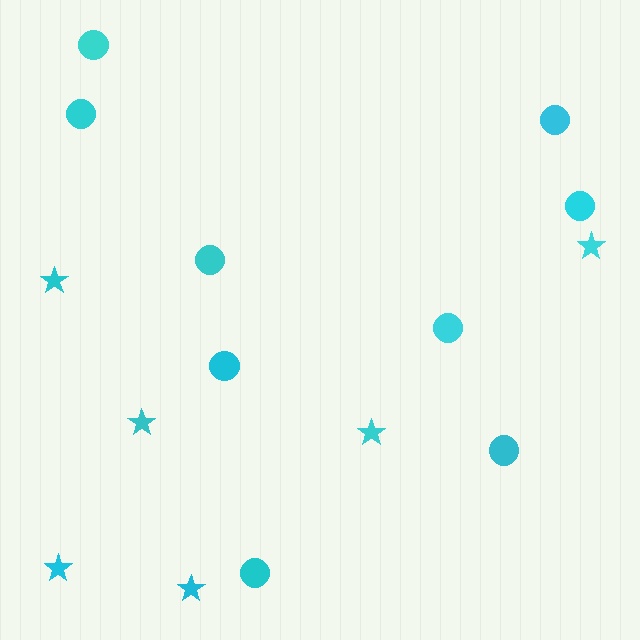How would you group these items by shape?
There are 2 groups: one group of stars (6) and one group of circles (9).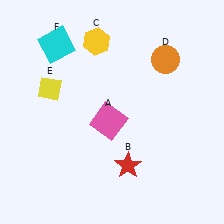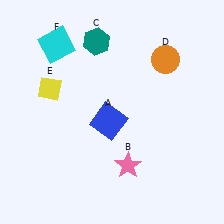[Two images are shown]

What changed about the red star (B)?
In Image 1, B is red. In Image 2, it changed to pink.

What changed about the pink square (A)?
In Image 1, A is pink. In Image 2, it changed to blue.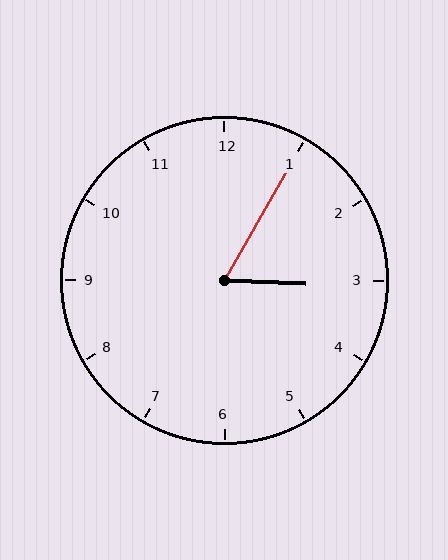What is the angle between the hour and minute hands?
Approximately 62 degrees.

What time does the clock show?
3:05.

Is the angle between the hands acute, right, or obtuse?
It is acute.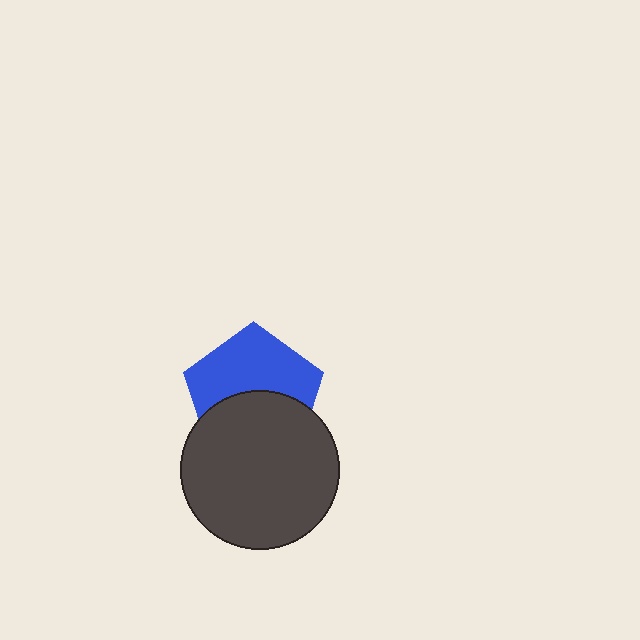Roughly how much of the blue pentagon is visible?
About half of it is visible (roughly 54%).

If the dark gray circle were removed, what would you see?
You would see the complete blue pentagon.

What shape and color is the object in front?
The object in front is a dark gray circle.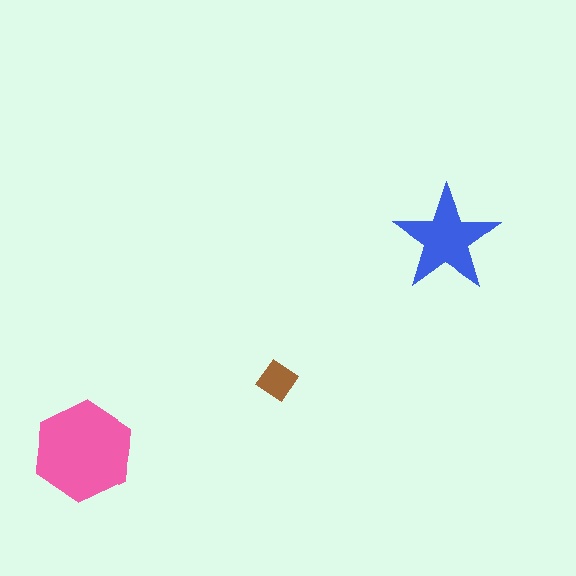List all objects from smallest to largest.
The brown diamond, the blue star, the pink hexagon.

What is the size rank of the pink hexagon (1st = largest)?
1st.